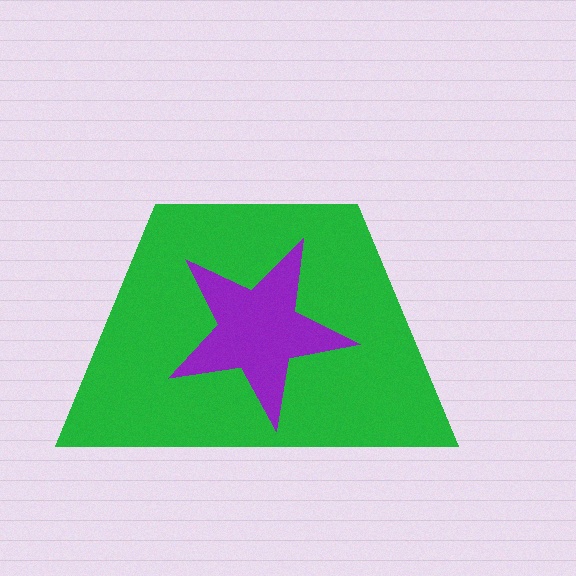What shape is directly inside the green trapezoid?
The purple star.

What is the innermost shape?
The purple star.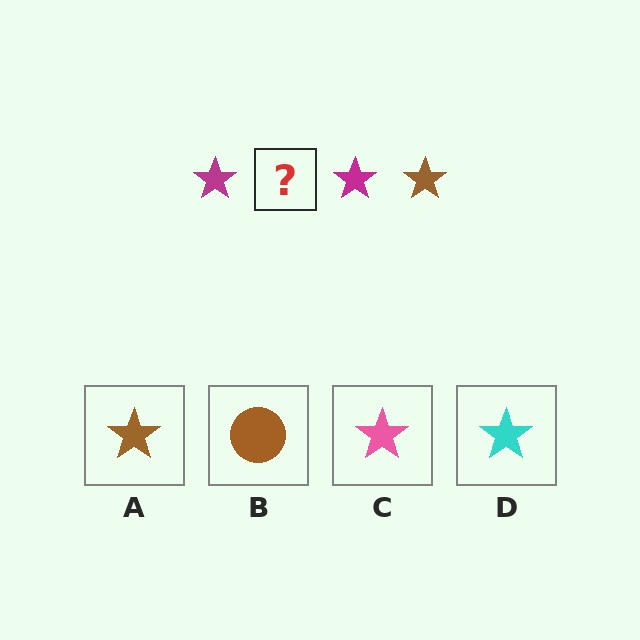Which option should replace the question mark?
Option A.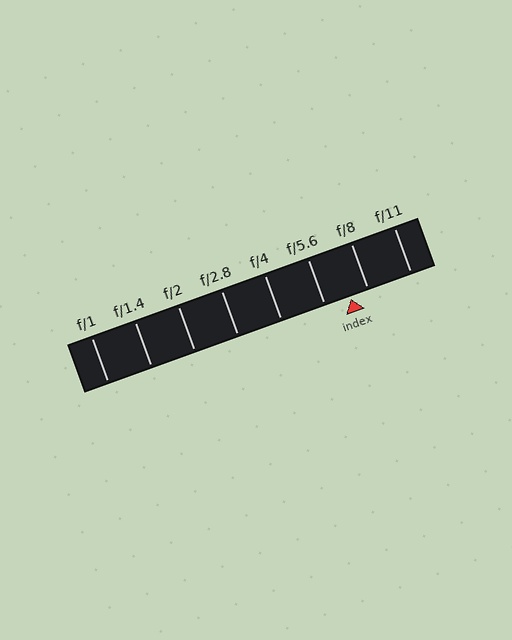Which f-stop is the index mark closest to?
The index mark is closest to f/8.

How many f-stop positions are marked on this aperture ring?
There are 8 f-stop positions marked.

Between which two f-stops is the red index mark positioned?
The index mark is between f/5.6 and f/8.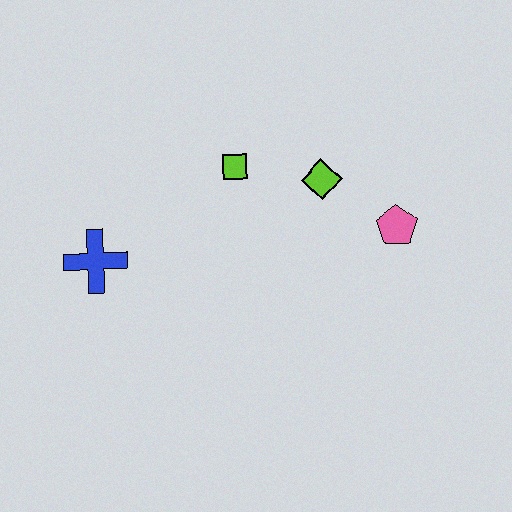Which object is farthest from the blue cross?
The pink pentagon is farthest from the blue cross.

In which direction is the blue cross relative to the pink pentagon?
The blue cross is to the left of the pink pentagon.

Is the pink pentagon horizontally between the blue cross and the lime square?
No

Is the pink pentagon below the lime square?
Yes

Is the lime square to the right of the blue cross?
Yes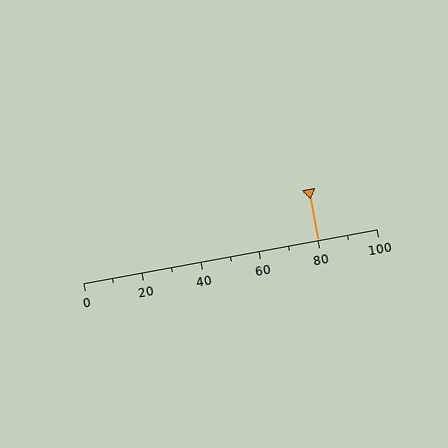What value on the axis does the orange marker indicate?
The marker indicates approximately 80.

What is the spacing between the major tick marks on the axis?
The major ticks are spaced 20 apart.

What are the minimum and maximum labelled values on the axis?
The axis runs from 0 to 100.